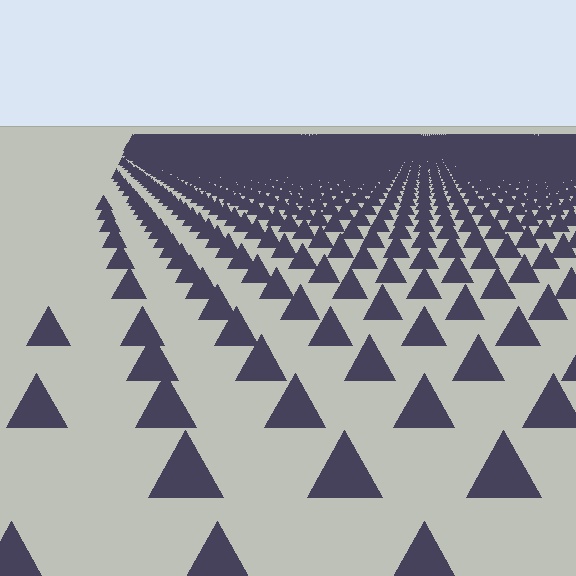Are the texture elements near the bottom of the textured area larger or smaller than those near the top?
Larger. Near the bottom, elements are closer to the viewer and appear at a bigger on-screen size.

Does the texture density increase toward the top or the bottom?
Density increases toward the top.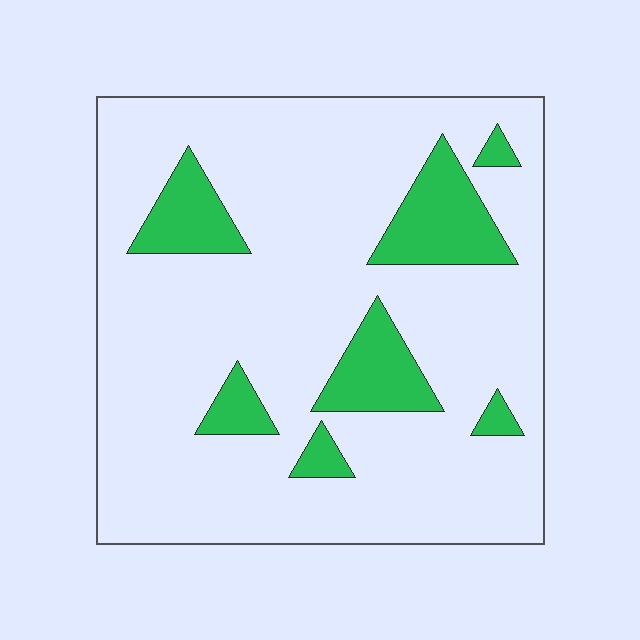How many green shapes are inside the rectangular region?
7.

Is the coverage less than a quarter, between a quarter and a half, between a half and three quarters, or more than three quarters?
Less than a quarter.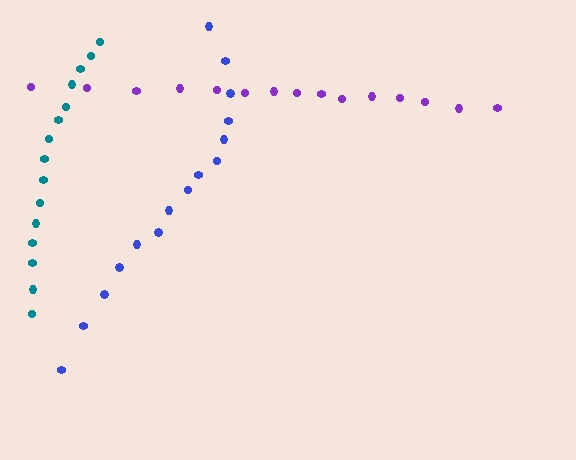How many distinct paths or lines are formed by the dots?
There are 3 distinct paths.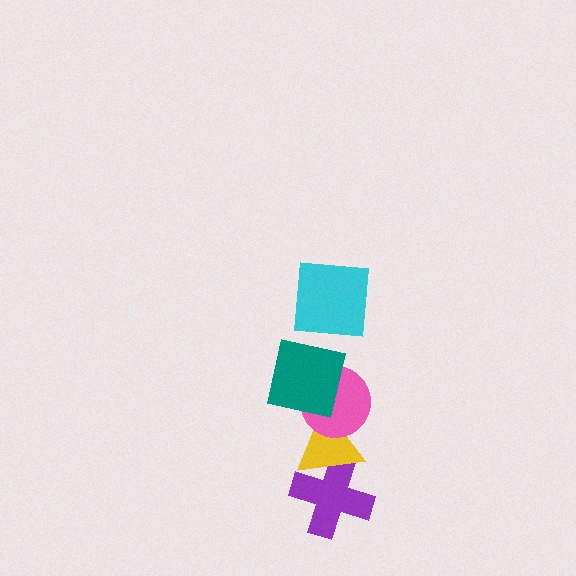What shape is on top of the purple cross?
The yellow triangle is on top of the purple cross.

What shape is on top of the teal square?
The cyan square is on top of the teal square.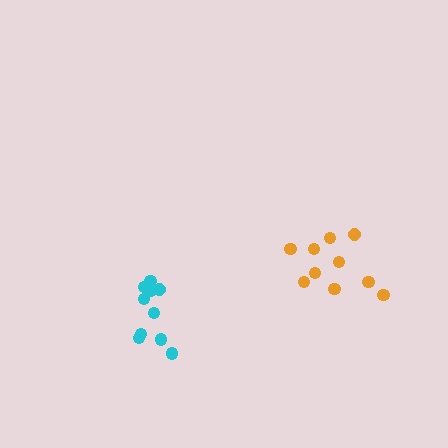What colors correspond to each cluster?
The clusters are colored: orange, cyan.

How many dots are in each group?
Group 1: 10 dots, Group 2: 10 dots (20 total).